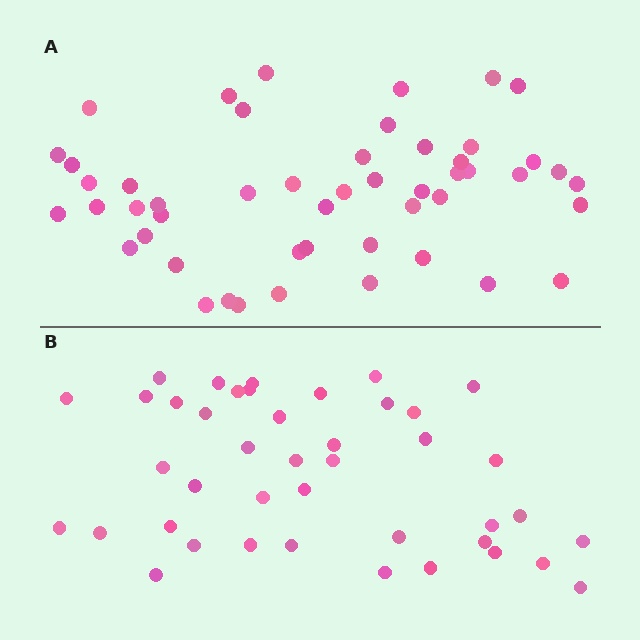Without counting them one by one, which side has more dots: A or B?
Region A (the top region) has more dots.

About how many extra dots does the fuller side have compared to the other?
Region A has roughly 8 or so more dots than region B.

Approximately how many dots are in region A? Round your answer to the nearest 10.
About 50 dots.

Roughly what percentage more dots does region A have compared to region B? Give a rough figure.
About 20% more.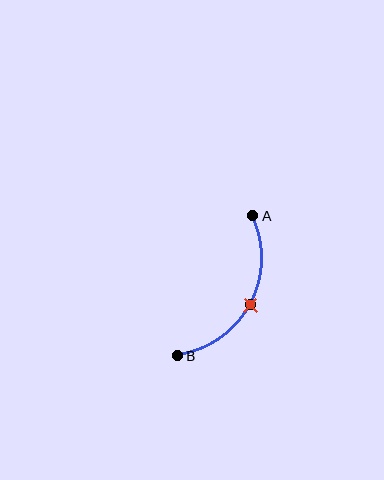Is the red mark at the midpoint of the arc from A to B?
Yes. The red mark lies on the arc at equal arc-length from both A and B — it is the arc midpoint.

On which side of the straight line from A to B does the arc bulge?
The arc bulges to the right of the straight line connecting A and B.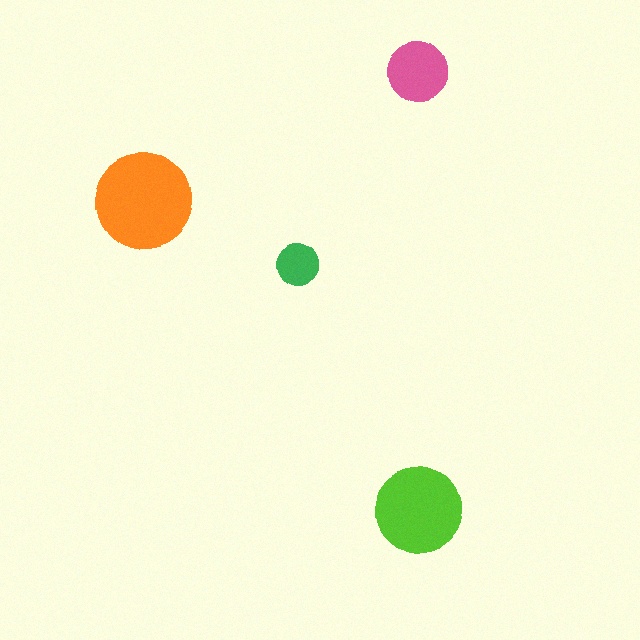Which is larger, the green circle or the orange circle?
The orange one.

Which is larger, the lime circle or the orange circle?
The orange one.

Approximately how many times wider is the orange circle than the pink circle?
About 1.5 times wider.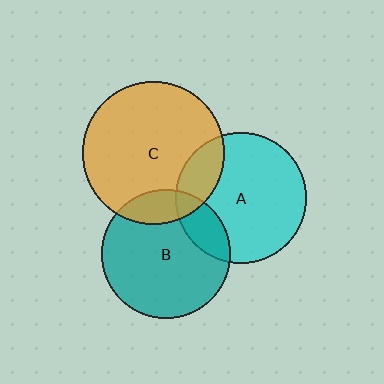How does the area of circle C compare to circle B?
Approximately 1.2 times.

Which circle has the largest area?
Circle C (orange).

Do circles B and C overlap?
Yes.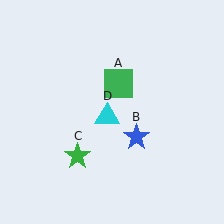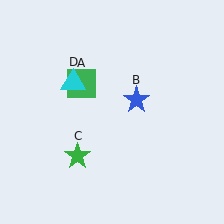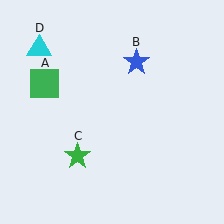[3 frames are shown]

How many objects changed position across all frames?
3 objects changed position: green square (object A), blue star (object B), cyan triangle (object D).